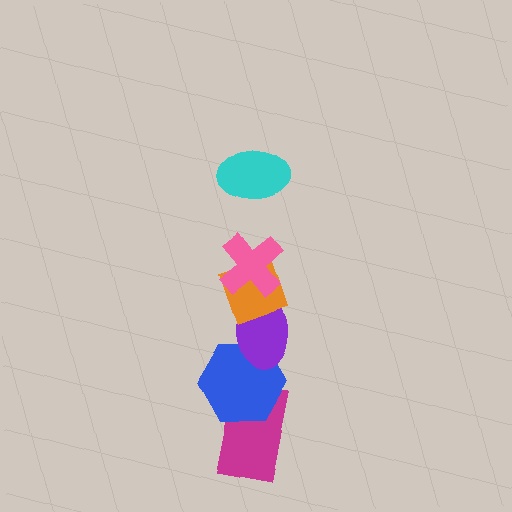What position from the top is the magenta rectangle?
The magenta rectangle is 6th from the top.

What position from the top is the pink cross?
The pink cross is 2nd from the top.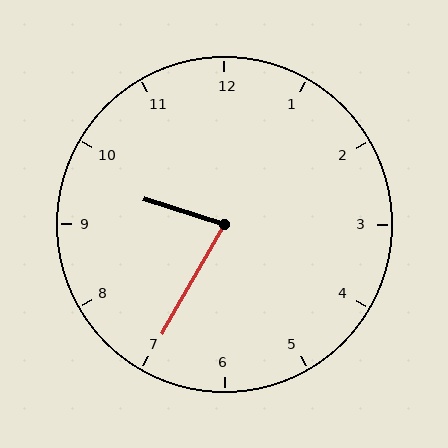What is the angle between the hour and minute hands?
Approximately 78 degrees.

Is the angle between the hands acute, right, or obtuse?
It is acute.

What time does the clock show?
9:35.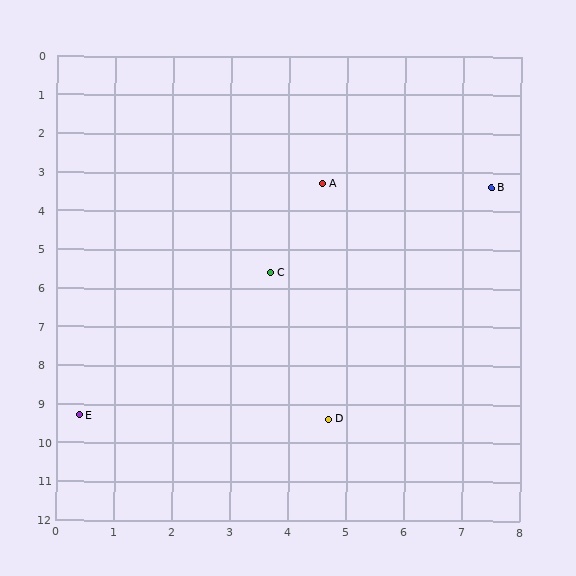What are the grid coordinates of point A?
Point A is at approximately (4.6, 3.3).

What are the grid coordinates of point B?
Point B is at approximately (7.5, 3.4).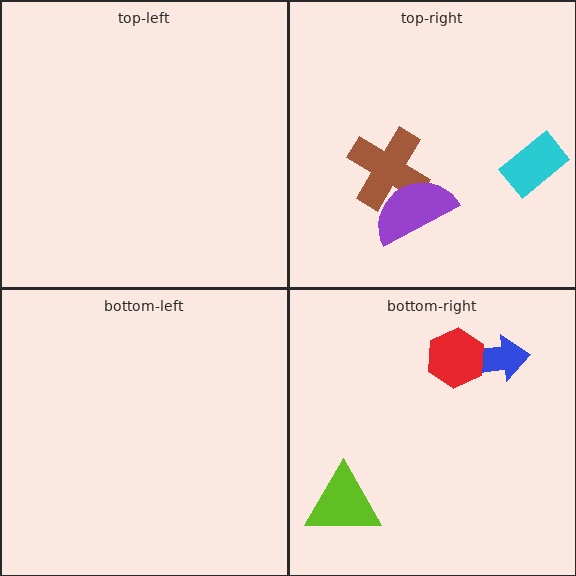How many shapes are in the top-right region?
3.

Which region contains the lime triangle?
The bottom-right region.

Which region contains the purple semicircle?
The top-right region.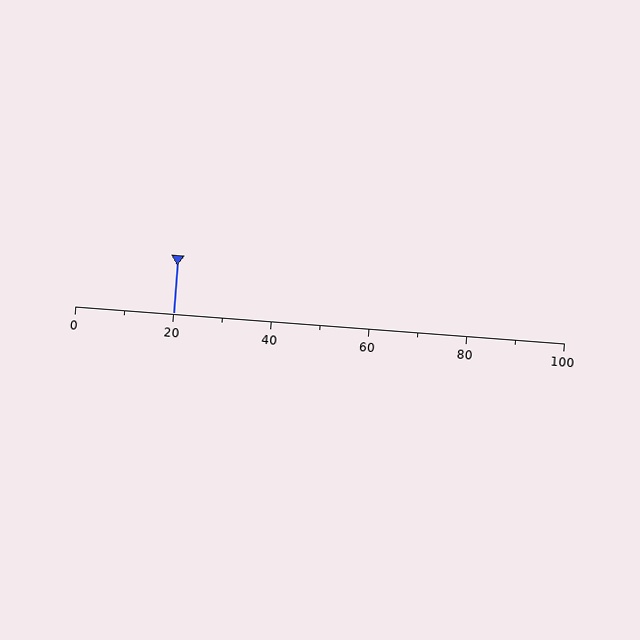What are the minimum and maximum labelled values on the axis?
The axis runs from 0 to 100.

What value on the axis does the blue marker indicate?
The marker indicates approximately 20.